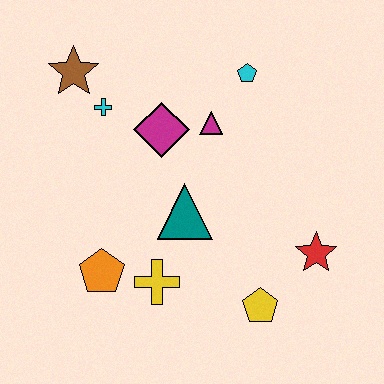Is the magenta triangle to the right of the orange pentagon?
Yes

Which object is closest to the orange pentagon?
The yellow cross is closest to the orange pentagon.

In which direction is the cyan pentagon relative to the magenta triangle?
The cyan pentagon is above the magenta triangle.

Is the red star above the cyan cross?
No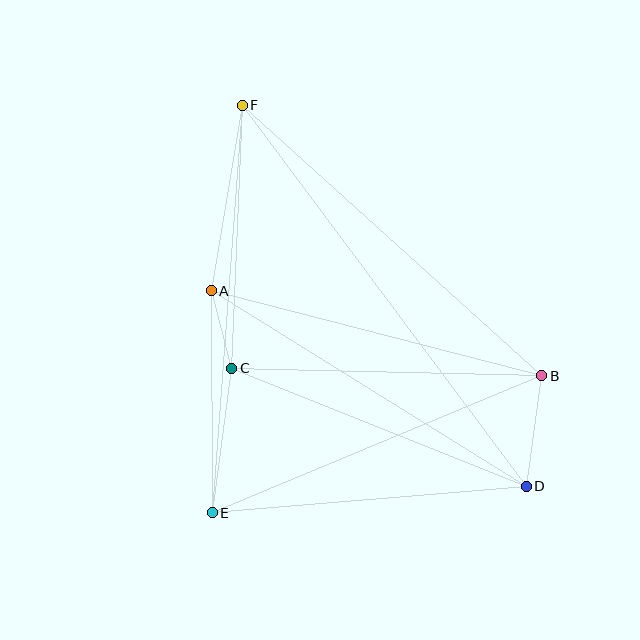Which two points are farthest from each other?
Points D and F are farthest from each other.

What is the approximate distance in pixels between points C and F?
The distance between C and F is approximately 263 pixels.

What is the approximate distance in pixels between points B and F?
The distance between B and F is approximately 404 pixels.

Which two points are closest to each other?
Points A and C are closest to each other.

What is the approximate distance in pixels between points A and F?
The distance between A and F is approximately 188 pixels.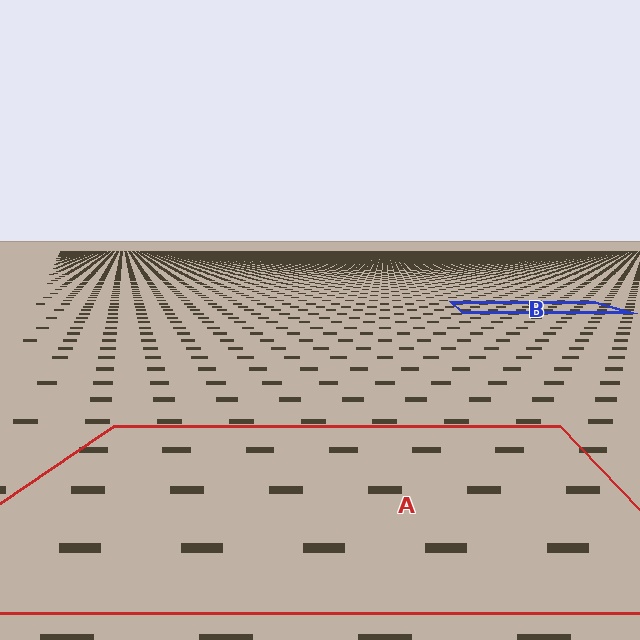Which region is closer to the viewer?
Region A is closer. The texture elements there are larger and more spread out.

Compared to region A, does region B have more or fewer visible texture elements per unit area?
Region B has more texture elements per unit area — they are packed more densely because it is farther away.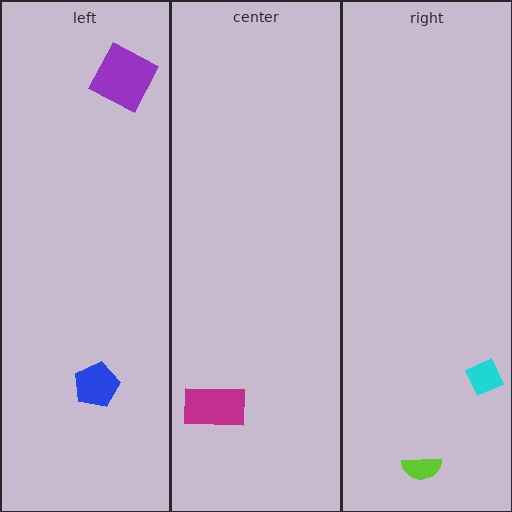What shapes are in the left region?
The blue pentagon, the purple square.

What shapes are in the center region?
The magenta rectangle.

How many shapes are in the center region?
1.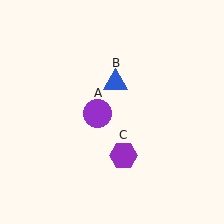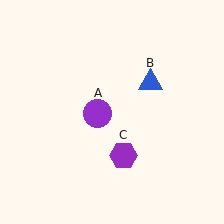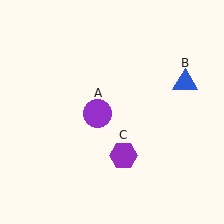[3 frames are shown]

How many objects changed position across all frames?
1 object changed position: blue triangle (object B).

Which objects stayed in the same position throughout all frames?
Purple circle (object A) and purple hexagon (object C) remained stationary.